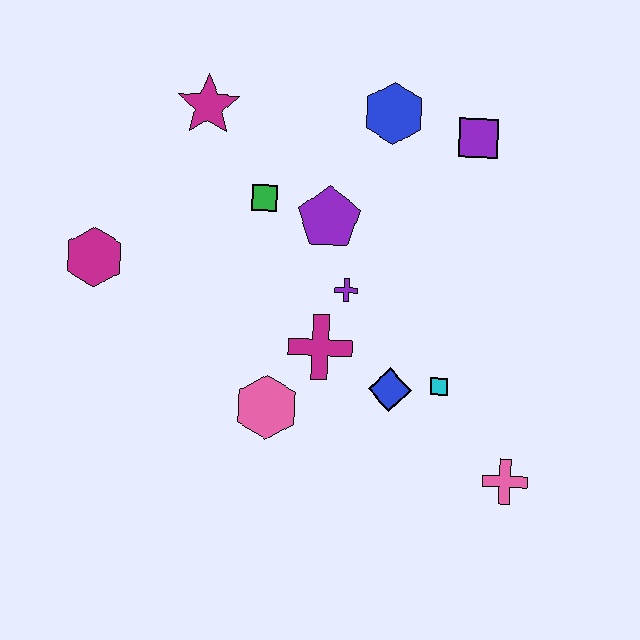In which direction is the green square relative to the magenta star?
The green square is below the magenta star.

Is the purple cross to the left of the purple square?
Yes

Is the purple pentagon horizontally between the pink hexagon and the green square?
No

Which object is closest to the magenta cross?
The purple cross is closest to the magenta cross.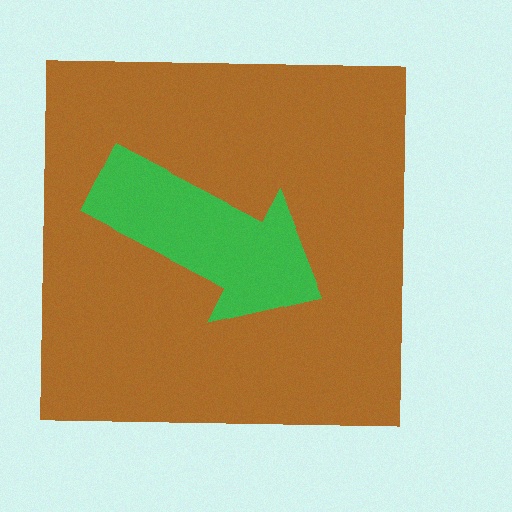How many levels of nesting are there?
2.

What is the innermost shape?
The green arrow.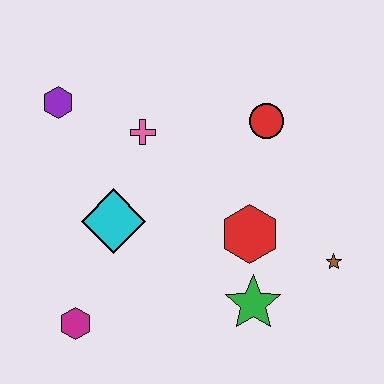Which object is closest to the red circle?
The red hexagon is closest to the red circle.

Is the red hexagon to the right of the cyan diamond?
Yes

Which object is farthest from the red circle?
The magenta hexagon is farthest from the red circle.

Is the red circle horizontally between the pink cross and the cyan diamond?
No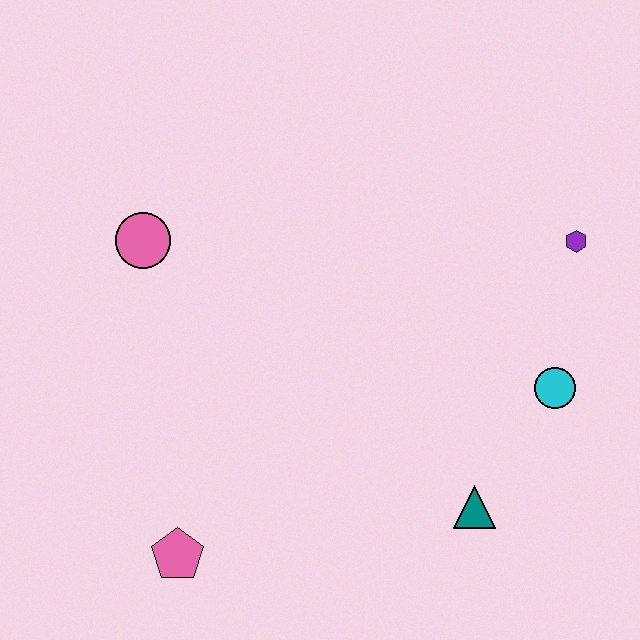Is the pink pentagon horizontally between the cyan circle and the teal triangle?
No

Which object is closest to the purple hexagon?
The cyan circle is closest to the purple hexagon.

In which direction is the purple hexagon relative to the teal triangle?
The purple hexagon is above the teal triangle.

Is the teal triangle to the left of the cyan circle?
Yes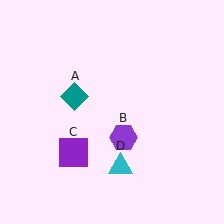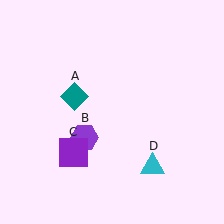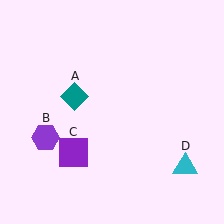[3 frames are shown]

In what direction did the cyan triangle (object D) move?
The cyan triangle (object D) moved right.